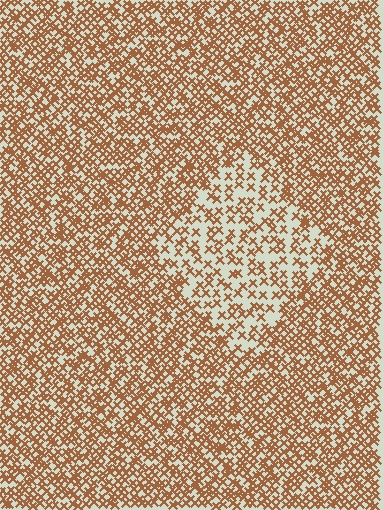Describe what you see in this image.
The image contains small brown elements arranged at two different densities. A diamond-shaped region is visible where the elements are less densely packed than the surrounding area.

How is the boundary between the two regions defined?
The boundary is defined by a change in element density (approximately 2.0x ratio). All elements are the same color, size, and shape.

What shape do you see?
I see a diamond.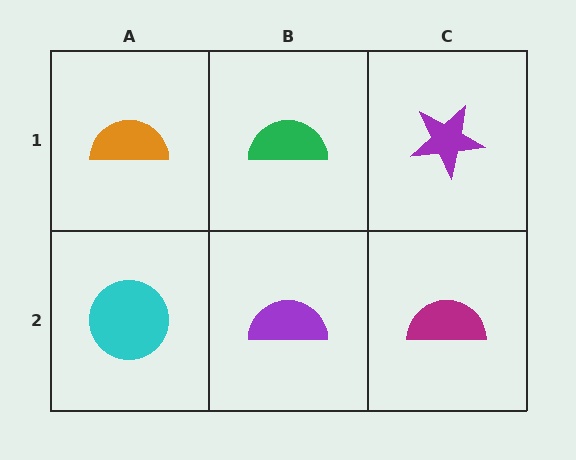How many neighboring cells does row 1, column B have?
3.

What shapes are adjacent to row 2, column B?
A green semicircle (row 1, column B), a cyan circle (row 2, column A), a magenta semicircle (row 2, column C).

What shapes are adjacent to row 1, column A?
A cyan circle (row 2, column A), a green semicircle (row 1, column B).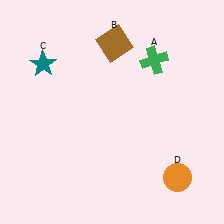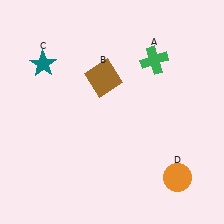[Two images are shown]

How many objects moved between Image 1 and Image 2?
1 object moved between the two images.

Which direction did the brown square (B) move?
The brown square (B) moved down.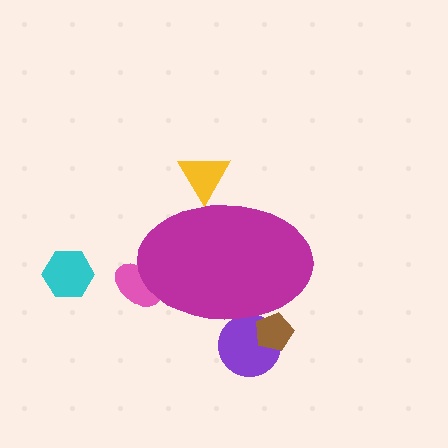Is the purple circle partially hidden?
Yes, the purple circle is partially hidden behind the magenta ellipse.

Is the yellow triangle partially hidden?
Yes, the yellow triangle is partially hidden behind the magenta ellipse.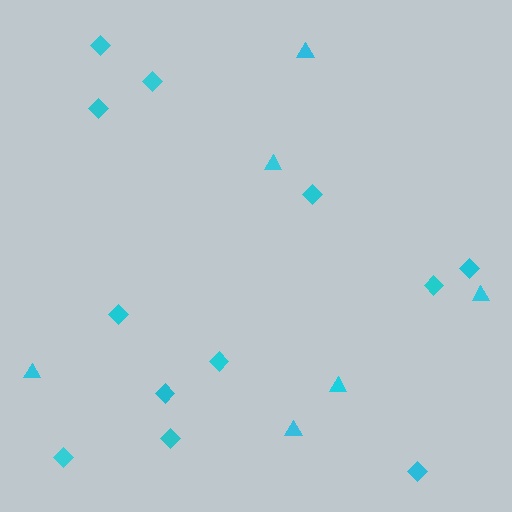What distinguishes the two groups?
There are 2 groups: one group of diamonds (12) and one group of triangles (6).